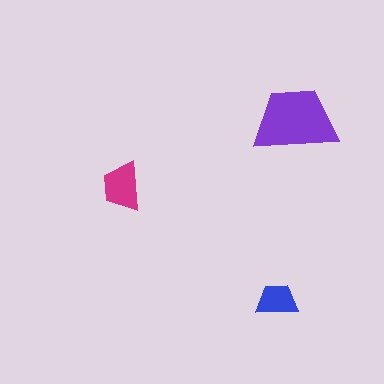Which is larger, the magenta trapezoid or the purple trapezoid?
The purple one.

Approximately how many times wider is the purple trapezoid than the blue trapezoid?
About 2 times wider.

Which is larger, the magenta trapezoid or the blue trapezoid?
The magenta one.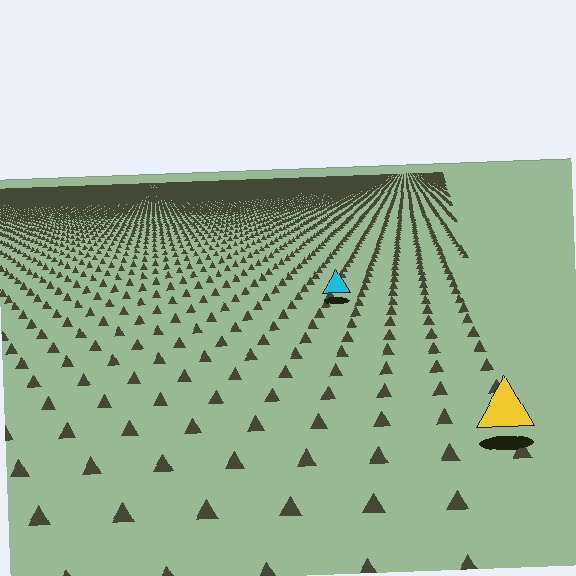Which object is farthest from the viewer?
The cyan triangle is farthest from the viewer. It appears smaller and the ground texture around it is denser.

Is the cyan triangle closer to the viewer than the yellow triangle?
No. The yellow triangle is closer — you can tell from the texture gradient: the ground texture is coarser near it.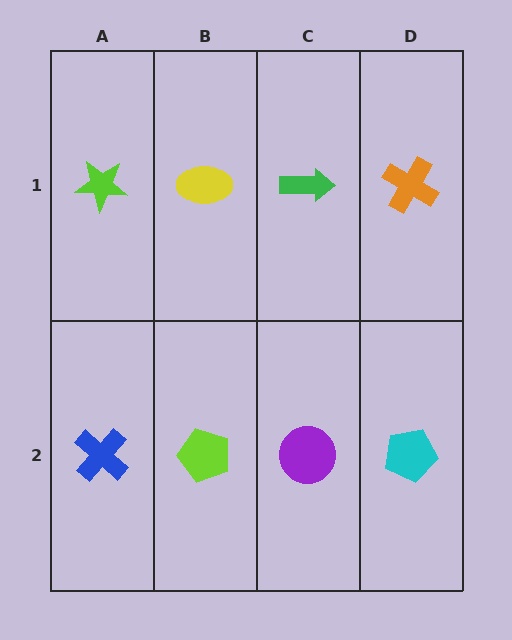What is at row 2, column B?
A lime pentagon.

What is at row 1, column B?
A yellow ellipse.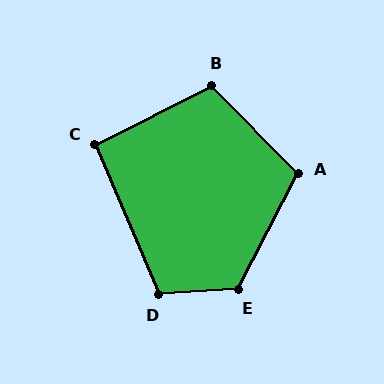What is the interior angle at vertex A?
Approximately 108 degrees (obtuse).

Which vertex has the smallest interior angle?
C, at approximately 94 degrees.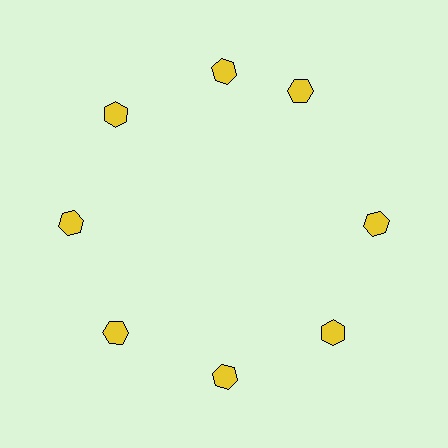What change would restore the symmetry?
The symmetry would be restored by rotating it back into even spacing with its neighbors so that all 8 hexagons sit at equal angles and equal distance from the center.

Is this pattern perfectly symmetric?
No. The 8 yellow hexagons are arranged in a ring, but one element near the 2 o'clock position is rotated out of alignment along the ring, breaking the 8-fold rotational symmetry.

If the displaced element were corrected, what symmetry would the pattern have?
It would have 8-fold rotational symmetry — the pattern would map onto itself every 45 degrees.